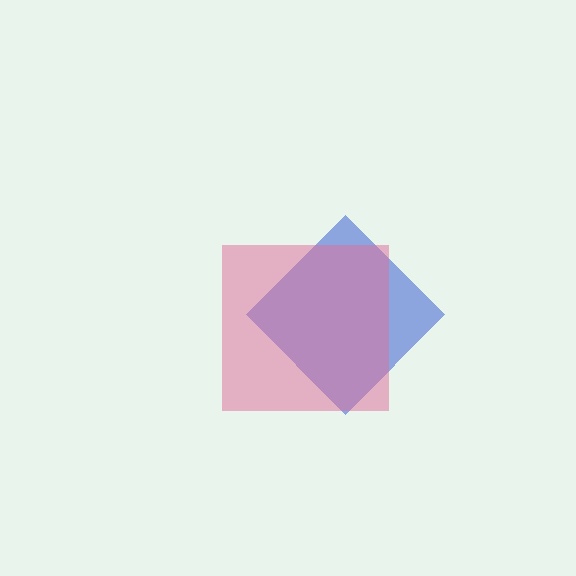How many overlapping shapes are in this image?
There are 2 overlapping shapes in the image.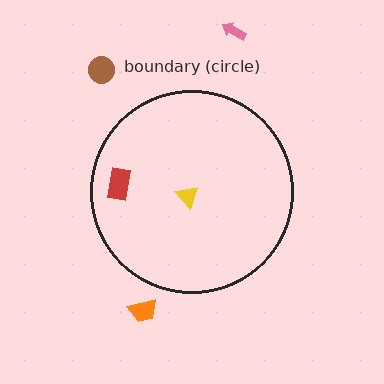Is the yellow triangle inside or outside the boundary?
Inside.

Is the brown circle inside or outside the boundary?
Outside.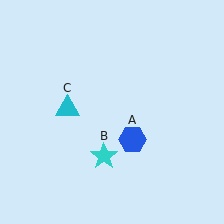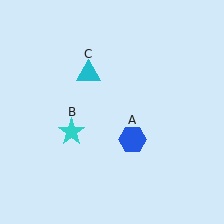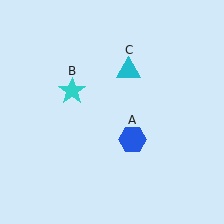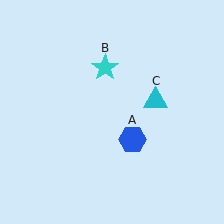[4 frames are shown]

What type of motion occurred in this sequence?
The cyan star (object B), cyan triangle (object C) rotated clockwise around the center of the scene.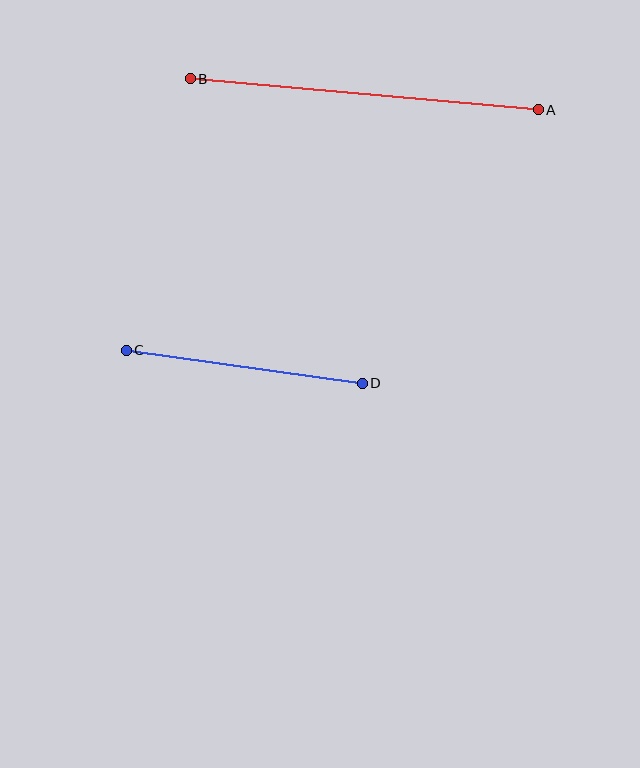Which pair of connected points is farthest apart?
Points A and B are farthest apart.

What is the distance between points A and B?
The distance is approximately 349 pixels.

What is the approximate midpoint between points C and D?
The midpoint is at approximately (244, 367) pixels.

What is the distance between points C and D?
The distance is approximately 238 pixels.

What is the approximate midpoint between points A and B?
The midpoint is at approximately (364, 94) pixels.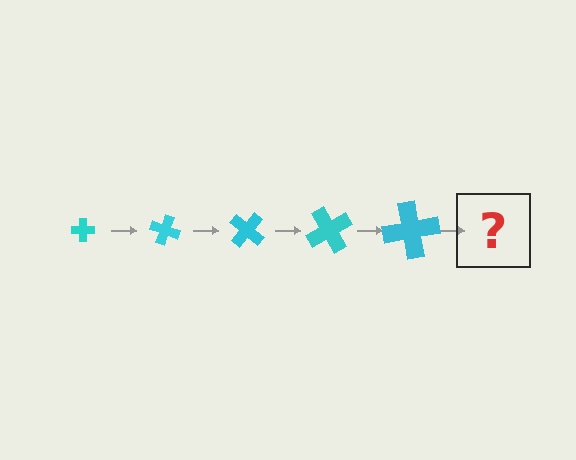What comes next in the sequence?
The next element should be a cross, larger than the previous one and rotated 100 degrees from the start.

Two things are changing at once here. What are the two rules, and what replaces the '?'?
The two rules are that the cross grows larger each step and it rotates 20 degrees each step. The '?' should be a cross, larger than the previous one and rotated 100 degrees from the start.